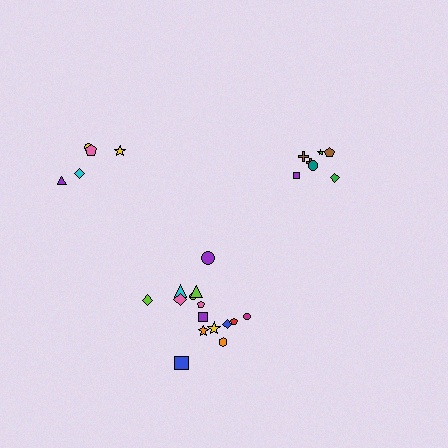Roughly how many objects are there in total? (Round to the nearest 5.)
Roughly 25 objects in total.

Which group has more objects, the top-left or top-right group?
The top-right group.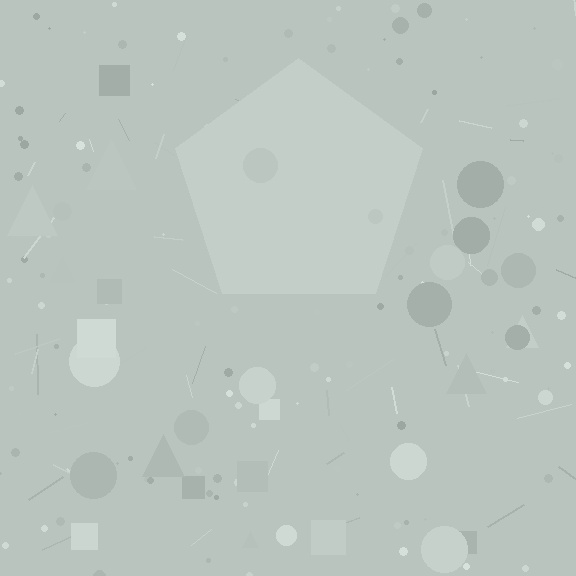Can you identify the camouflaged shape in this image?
The camouflaged shape is a pentagon.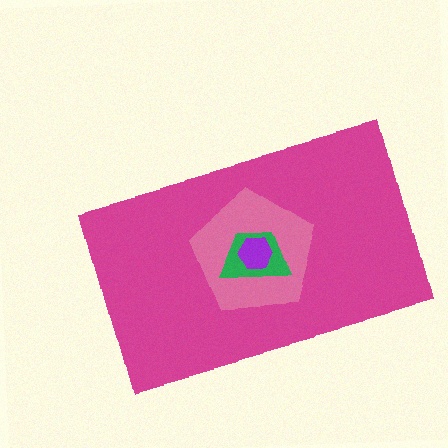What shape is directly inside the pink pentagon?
The green trapezoid.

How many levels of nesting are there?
4.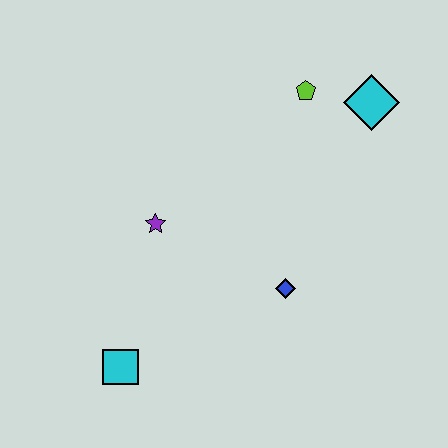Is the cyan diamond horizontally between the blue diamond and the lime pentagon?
No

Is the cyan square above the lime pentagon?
No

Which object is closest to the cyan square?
The purple star is closest to the cyan square.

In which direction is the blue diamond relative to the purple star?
The blue diamond is to the right of the purple star.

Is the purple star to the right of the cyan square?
Yes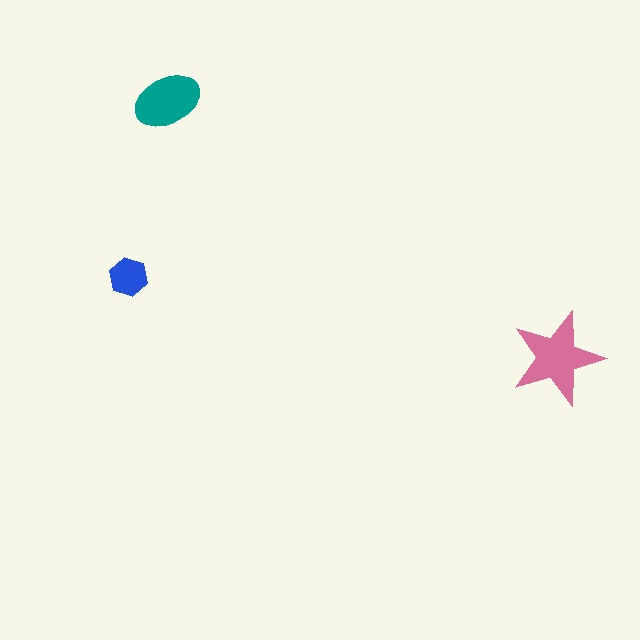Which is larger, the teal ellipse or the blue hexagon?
The teal ellipse.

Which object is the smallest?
The blue hexagon.